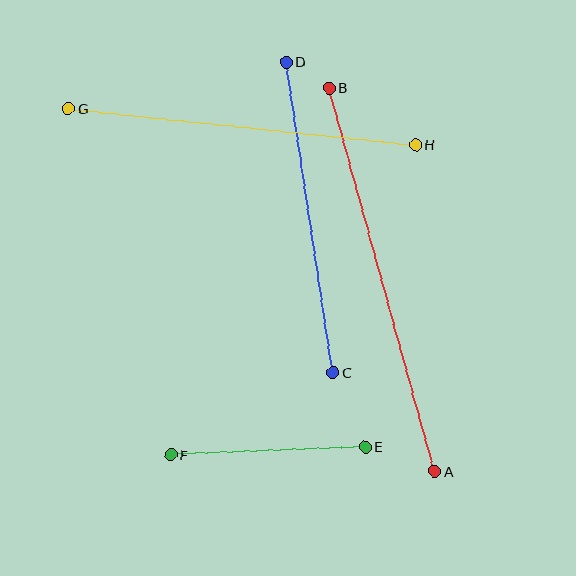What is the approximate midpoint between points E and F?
The midpoint is at approximately (268, 451) pixels.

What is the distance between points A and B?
The distance is approximately 398 pixels.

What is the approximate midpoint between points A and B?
The midpoint is at approximately (382, 280) pixels.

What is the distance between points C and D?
The distance is approximately 314 pixels.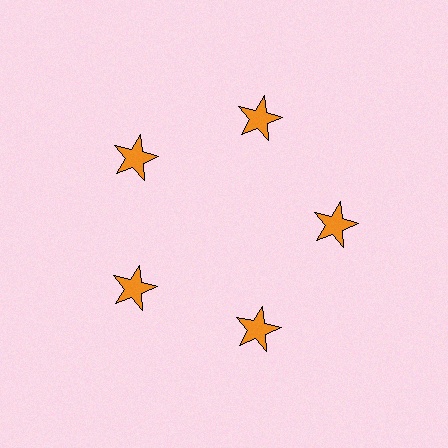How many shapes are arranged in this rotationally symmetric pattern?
There are 5 shapes, arranged in 5 groups of 1.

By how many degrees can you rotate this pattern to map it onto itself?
The pattern maps onto itself every 72 degrees of rotation.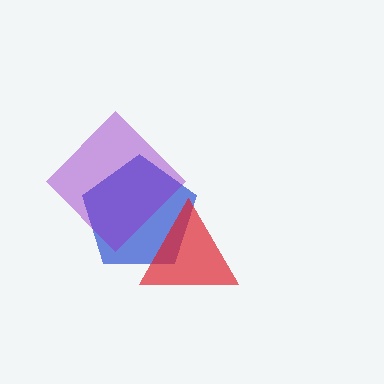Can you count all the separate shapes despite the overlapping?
Yes, there are 3 separate shapes.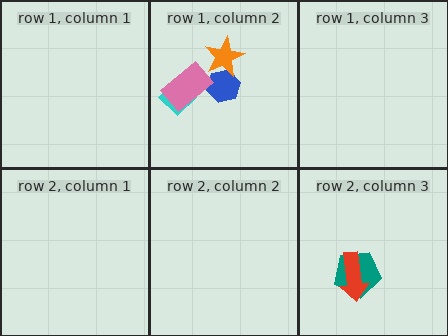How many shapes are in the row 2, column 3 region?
2.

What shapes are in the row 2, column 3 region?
The teal pentagon, the red arrow.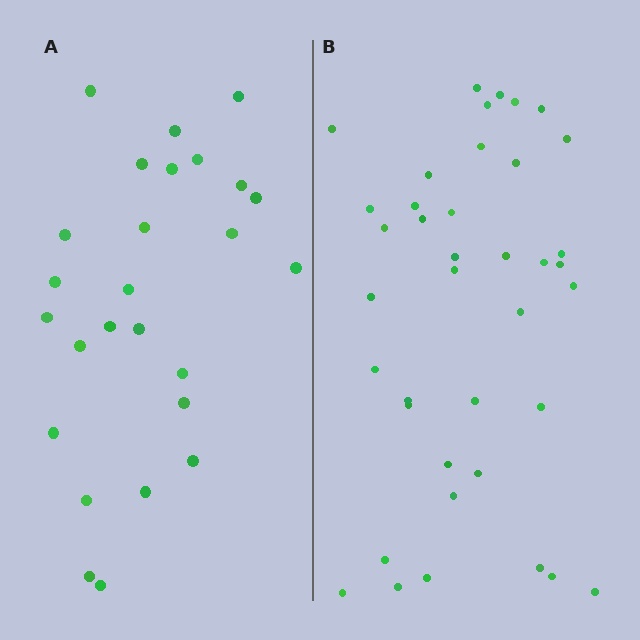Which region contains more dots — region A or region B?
Region B (the right region) has more dots.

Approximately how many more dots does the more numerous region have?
Region B has approximately 15 more dots than region A.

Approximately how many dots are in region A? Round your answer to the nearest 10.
About 30 dots. (The exact count is 26, which rounds to 30.)